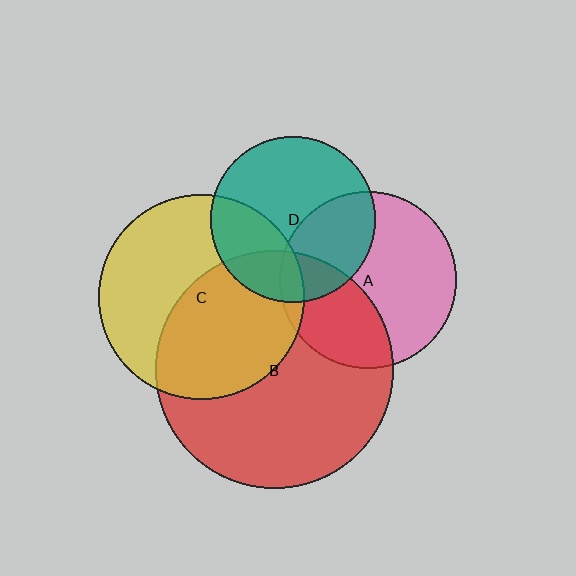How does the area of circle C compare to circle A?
Approximately 1.4 times.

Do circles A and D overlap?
Yes.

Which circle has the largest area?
Circle B (red).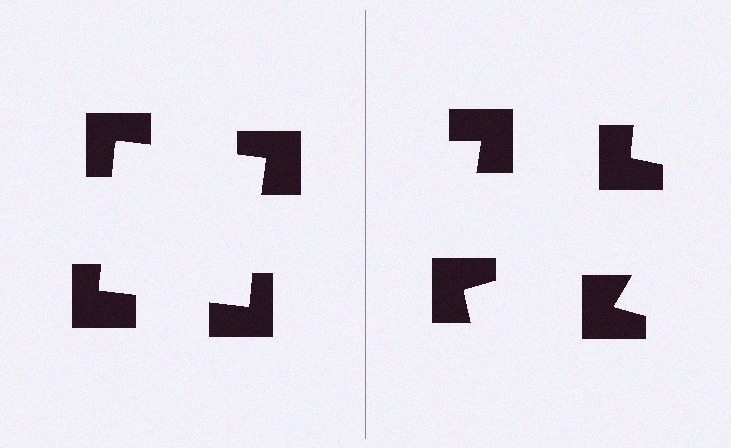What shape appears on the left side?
An illusory square.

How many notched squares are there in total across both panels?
8 — 4 on each side.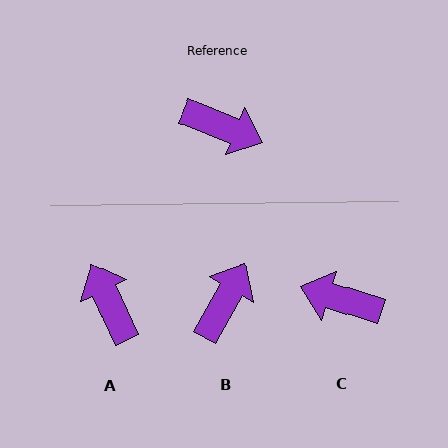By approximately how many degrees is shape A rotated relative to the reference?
Approximately 137 degrees counter-clockwise.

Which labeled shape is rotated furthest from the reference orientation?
C, about 175 degrees away.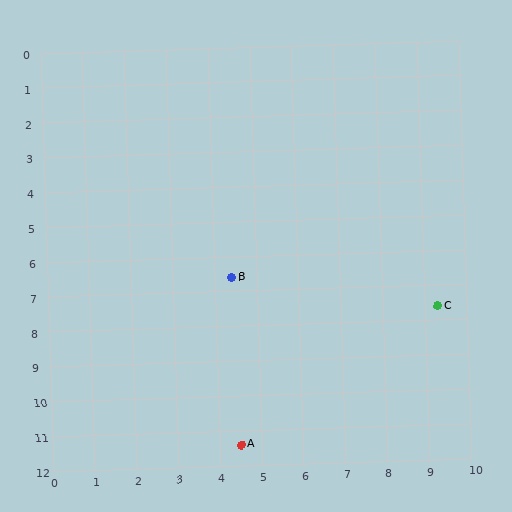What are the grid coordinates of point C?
Point C is at approximately (9.3, 7.6).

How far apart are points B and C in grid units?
Points B and C are about 5.0 grid units apart.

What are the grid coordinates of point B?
Point B is at approximately (4.4, 6.6).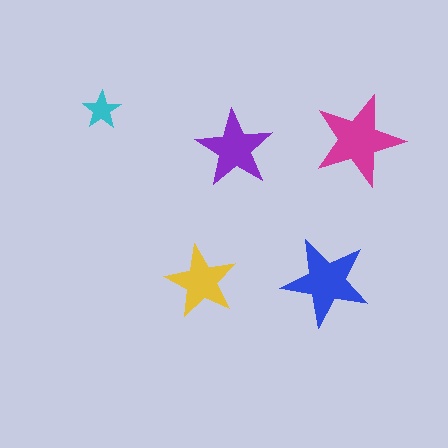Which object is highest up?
The cyan star is topmost.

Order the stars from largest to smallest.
the magenta one, the blue one, the purple one, the yellow one, the cyan one.